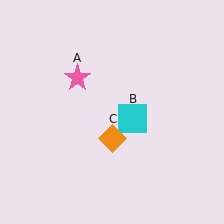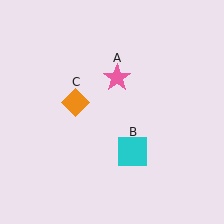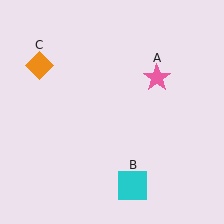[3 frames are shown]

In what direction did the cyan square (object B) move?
The cyan square (object B) moved down.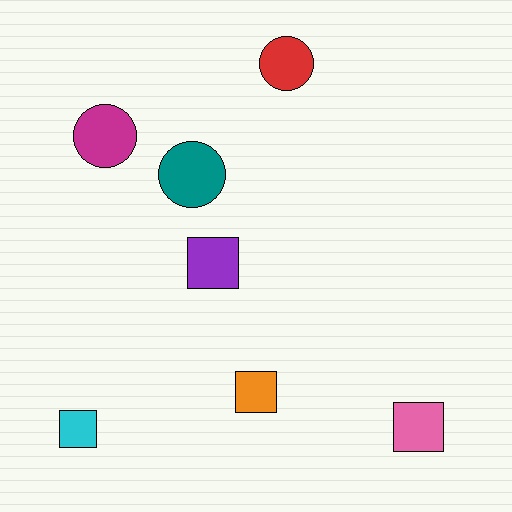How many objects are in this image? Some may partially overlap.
There are 7 objects.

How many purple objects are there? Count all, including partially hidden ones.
There is 1 purple object.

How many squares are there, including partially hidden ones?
There are 4 squares.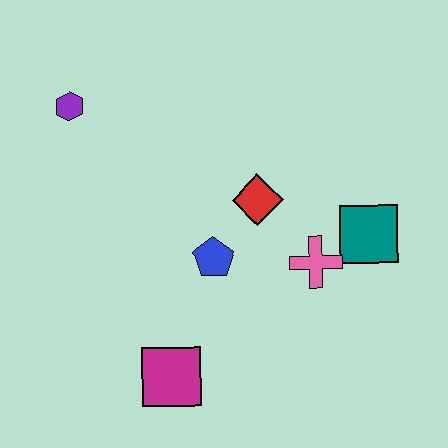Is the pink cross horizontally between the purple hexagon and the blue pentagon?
No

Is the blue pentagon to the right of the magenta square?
Yes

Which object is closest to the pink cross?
The teal square is closest to the pink cross.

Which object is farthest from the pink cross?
The purple hexagon is farthest from the pink cross.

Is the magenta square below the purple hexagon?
Yes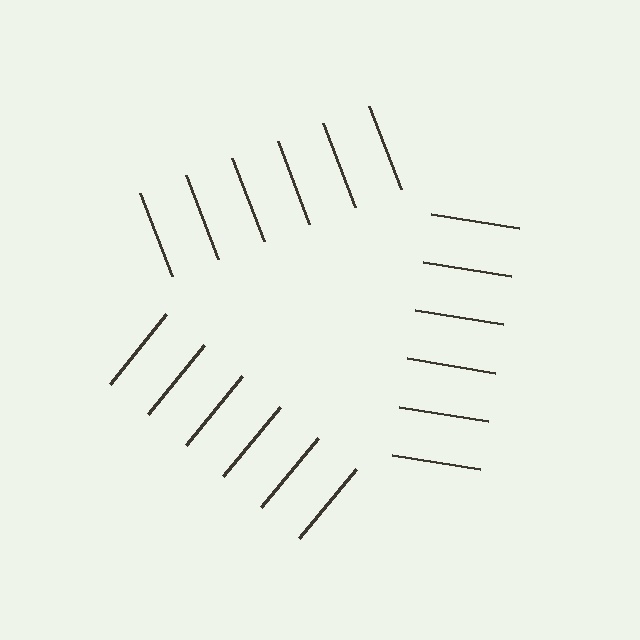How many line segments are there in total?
18 — 6 along each of the 3 edges.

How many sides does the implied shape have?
3 sides — the line-ends trace a triangle.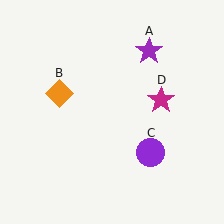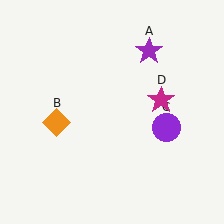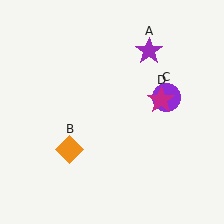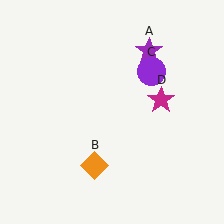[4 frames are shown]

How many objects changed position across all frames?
2 objects changed position: orange diamond (object B), purple circle (object C).